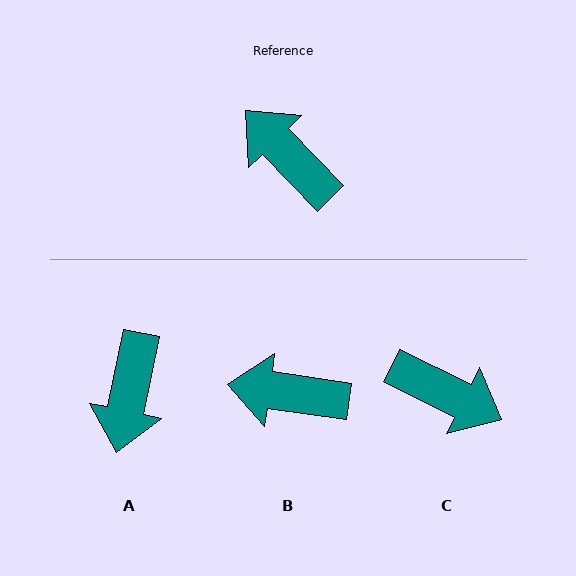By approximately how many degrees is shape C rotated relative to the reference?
Approximately 160 degrees clockwise.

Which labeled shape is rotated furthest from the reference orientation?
C, about 160 degrees away.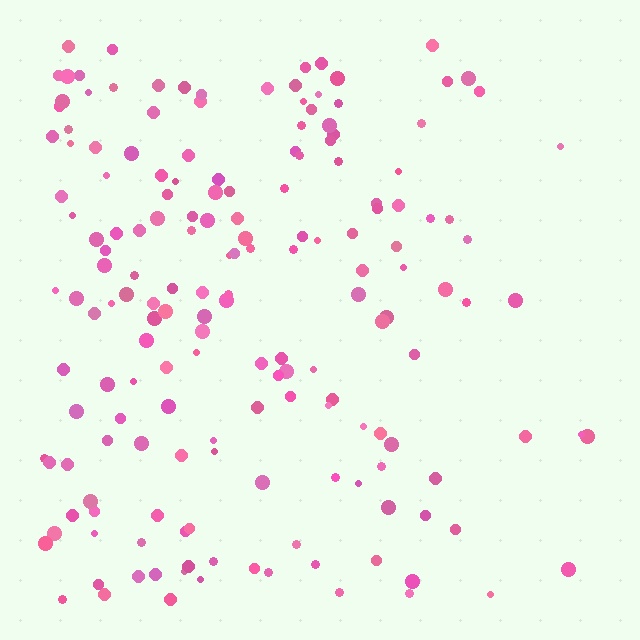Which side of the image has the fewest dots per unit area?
The right.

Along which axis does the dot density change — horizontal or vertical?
Horizontal.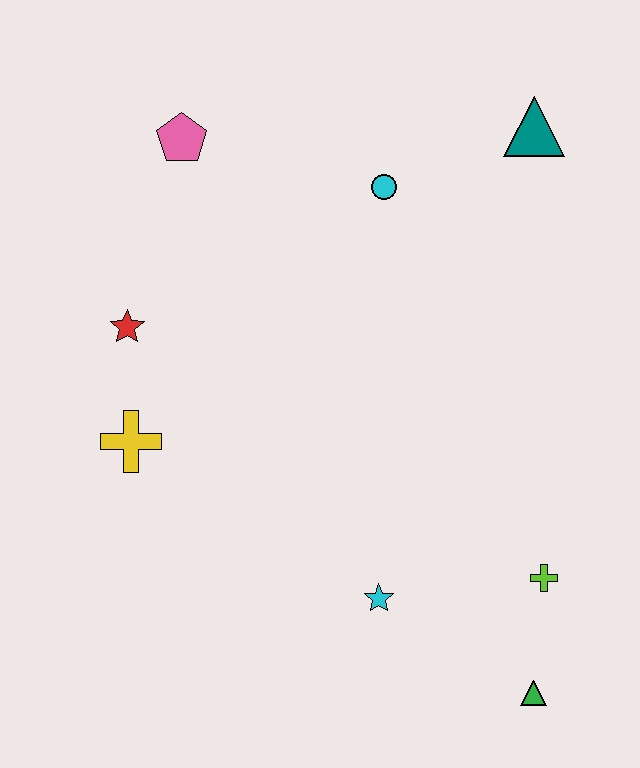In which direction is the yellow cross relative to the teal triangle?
The yellow cross is to the left of the teal triangle.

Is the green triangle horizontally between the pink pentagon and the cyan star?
No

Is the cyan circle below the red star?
No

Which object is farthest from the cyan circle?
The green triangle is farthest from the cyan circle.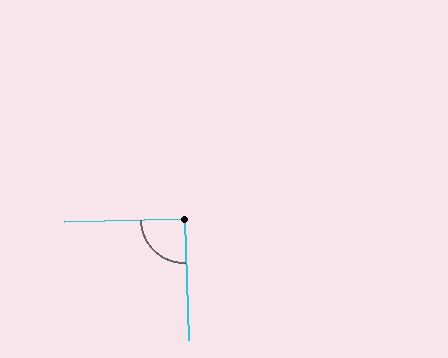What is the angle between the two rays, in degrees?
Approximately 91 degrees.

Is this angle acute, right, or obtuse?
It is approximately a right angle.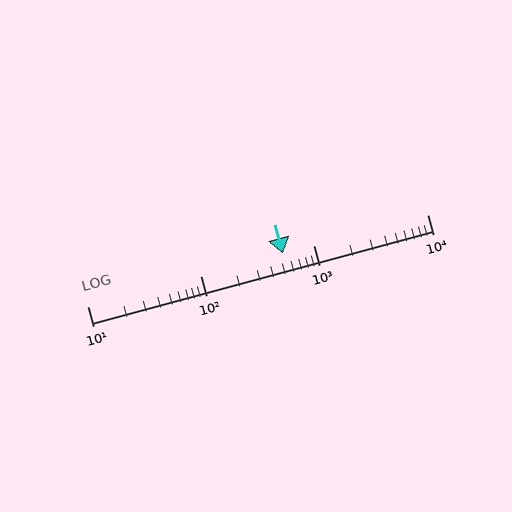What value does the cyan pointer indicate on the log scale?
The pointer indicates approximately 530.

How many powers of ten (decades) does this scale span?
The scale spans 3 decades, from 10 to 10000.